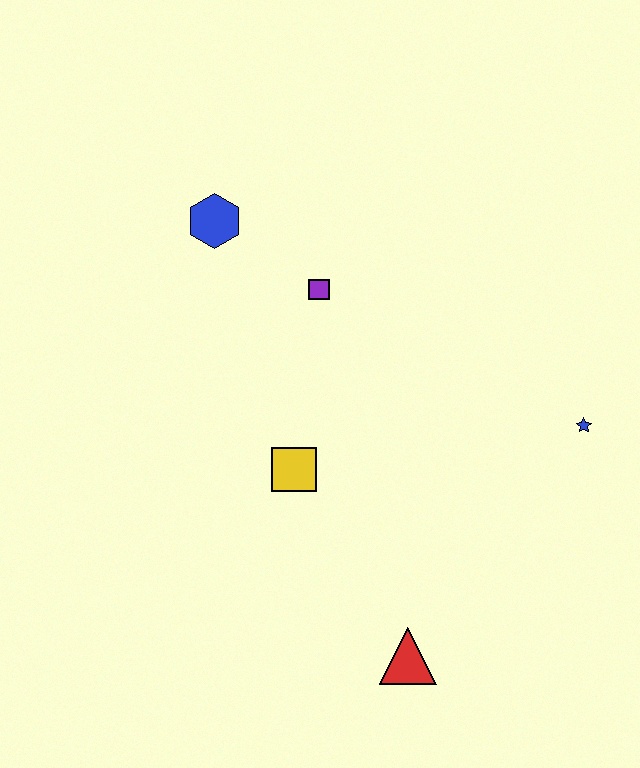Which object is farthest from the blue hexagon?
The red triangle is farthest from the blue hexagon.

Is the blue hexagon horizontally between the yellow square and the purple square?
No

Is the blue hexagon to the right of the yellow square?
No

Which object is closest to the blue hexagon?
The purple square is closest to the blue hexagon.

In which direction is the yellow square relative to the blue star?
The yellow square is to the left of the blue star.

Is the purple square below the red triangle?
No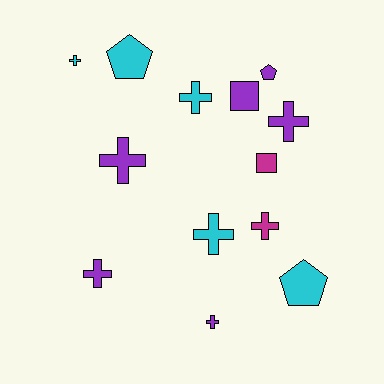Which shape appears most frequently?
Cross, with 8 objects.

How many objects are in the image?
There are 13 objects.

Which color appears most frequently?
Purple, with 6 objects.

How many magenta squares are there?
There is 1 magenta square.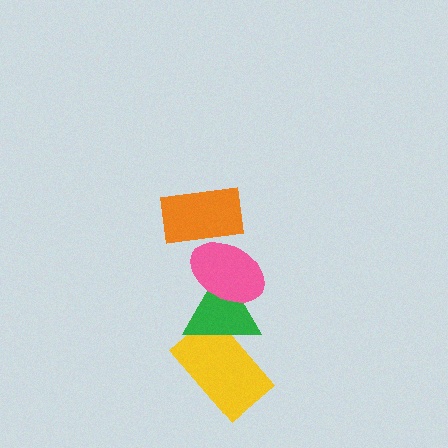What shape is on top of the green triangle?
The pink ellipse is on top of the green triangle.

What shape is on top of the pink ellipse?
The orange rectangle is on top of the pink ellipse.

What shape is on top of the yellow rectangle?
The green triangle is on top of the yellow rectangle.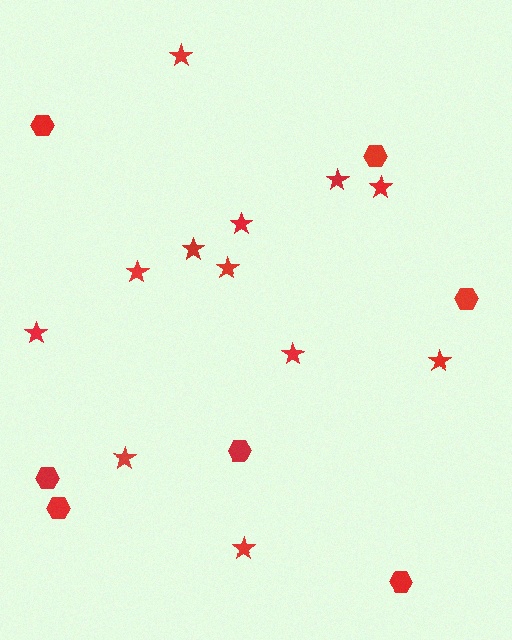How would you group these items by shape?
There are 2 groups: one group of stars (12) and one group of hexagons (7).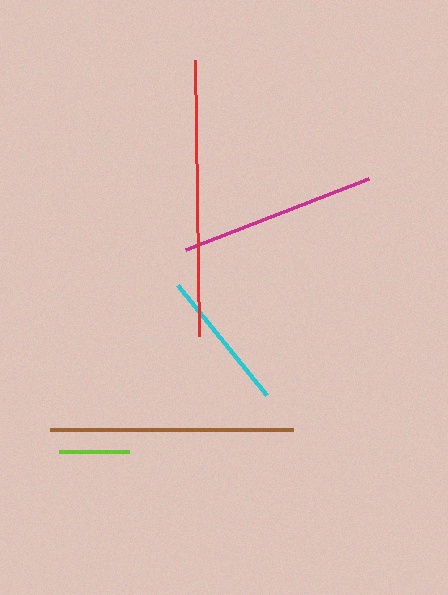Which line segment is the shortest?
The lime line is the shortest at approximately 70 pixels.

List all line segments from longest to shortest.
From longest to shortest: red, brown, magenta, cyan, lime.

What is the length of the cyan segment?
The cyan segment is approximately 142 pixels long.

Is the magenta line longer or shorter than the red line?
The red line is longer than the magenta line.